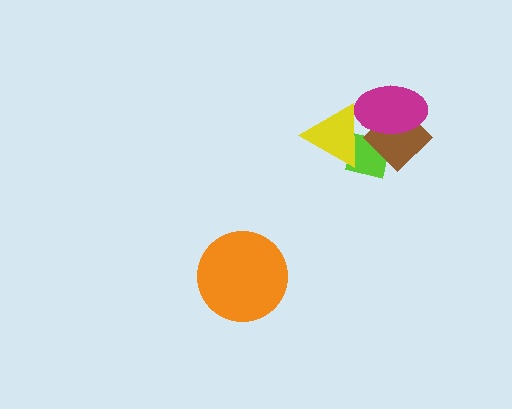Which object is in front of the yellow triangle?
The magenta ellipse is in front of the yellow triangle.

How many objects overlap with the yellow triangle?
3 objects overlap with the yellow triangle.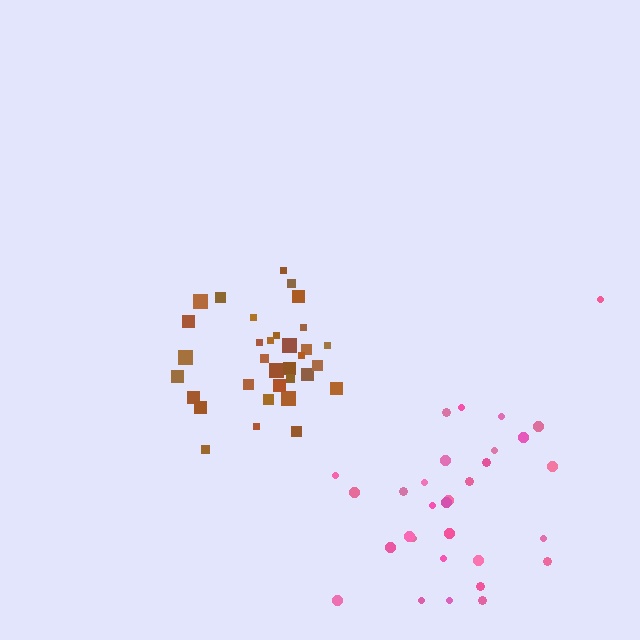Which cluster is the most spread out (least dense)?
Pink.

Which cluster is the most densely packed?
Brown.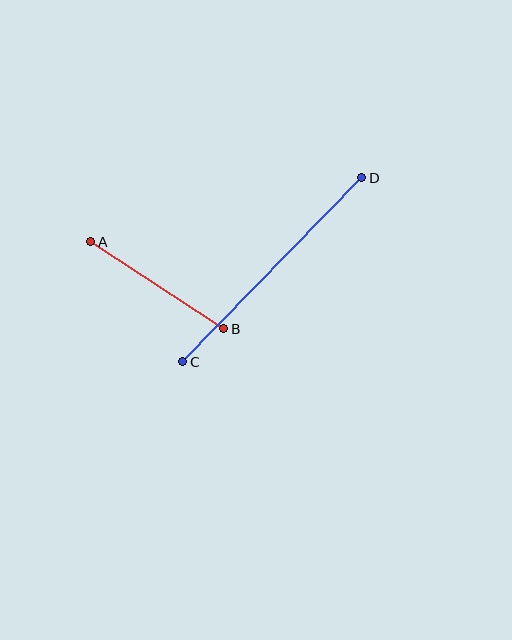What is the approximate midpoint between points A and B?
The midpoint is at approximately (157, 285) pixels.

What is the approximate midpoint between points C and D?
The midpoint is at approximately (272, 270) pixels.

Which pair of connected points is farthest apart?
Points C and D are farthest apart.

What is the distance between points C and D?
The distance is approximately 257 pixels.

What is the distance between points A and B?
The distance is approximately 159 pixels.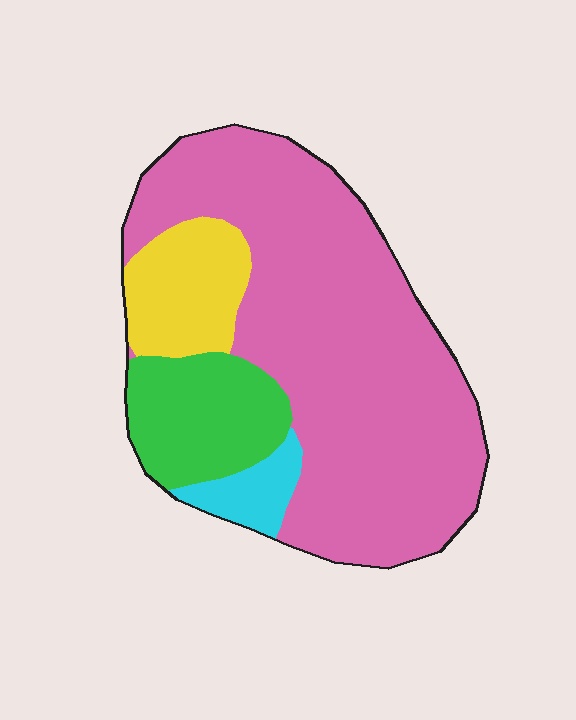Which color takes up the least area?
Cyan, at roughly 5%.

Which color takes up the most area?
Pink, at roughly 65%.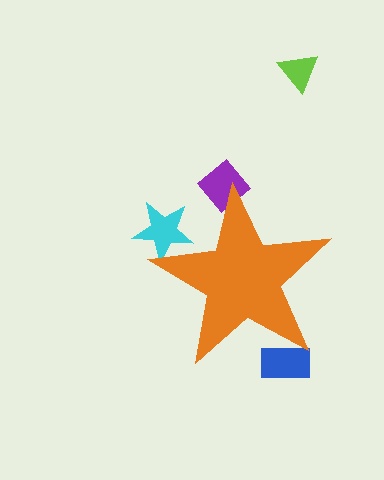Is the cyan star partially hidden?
Yes, the cyan star is partially hidden behind the orange star.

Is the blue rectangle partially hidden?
Yes, the blue rectangle is partially hidden behind the orange star.